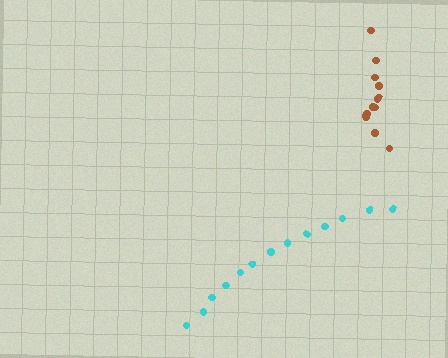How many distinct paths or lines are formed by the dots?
There are 2 distinct paths.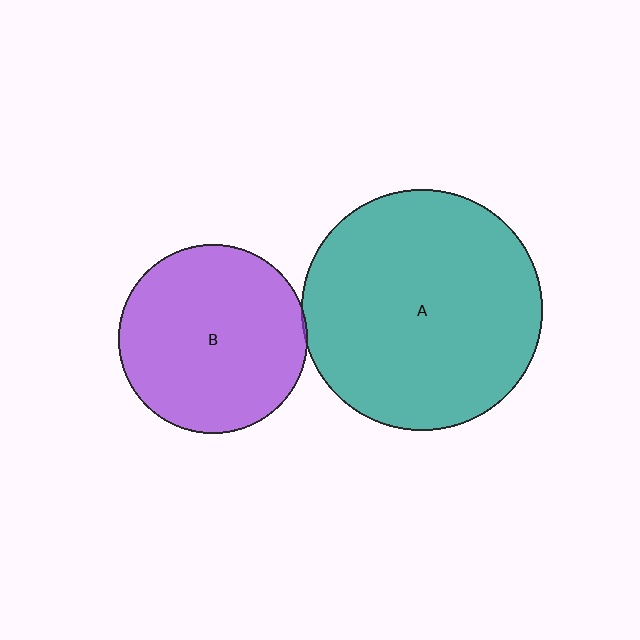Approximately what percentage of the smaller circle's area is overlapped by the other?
Approximately 5%.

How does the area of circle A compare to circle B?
Approximately 1.6 times.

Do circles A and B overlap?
Yes.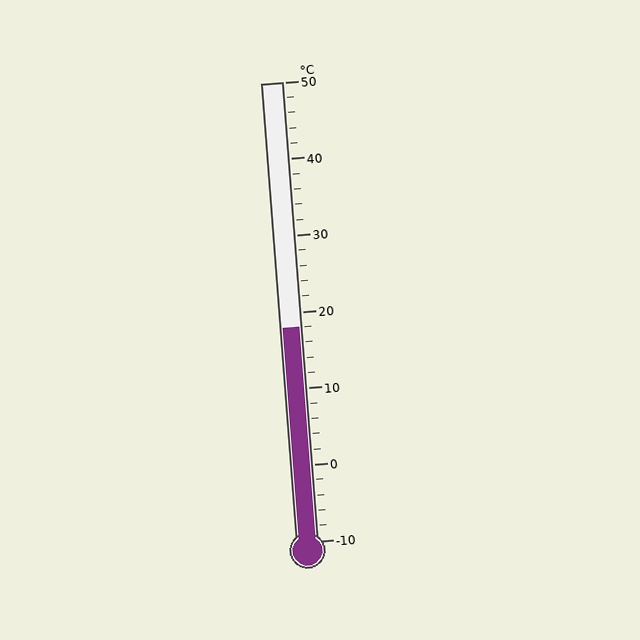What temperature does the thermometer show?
The thermometer shows approximately 18°C.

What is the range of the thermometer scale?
The thermometer scale ranges from -10°C to 50°C.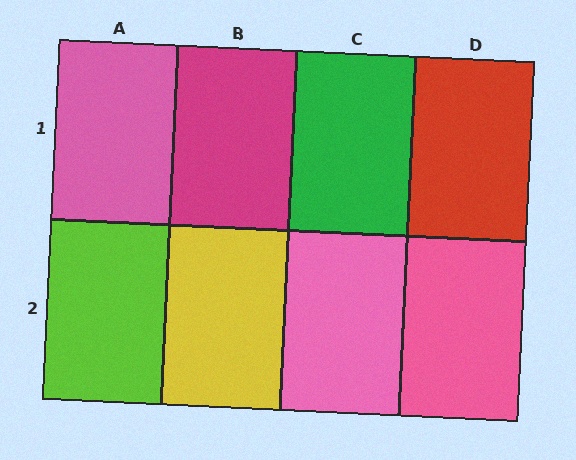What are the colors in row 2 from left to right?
Lime, yellow, pink, pink.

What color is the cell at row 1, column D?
Red.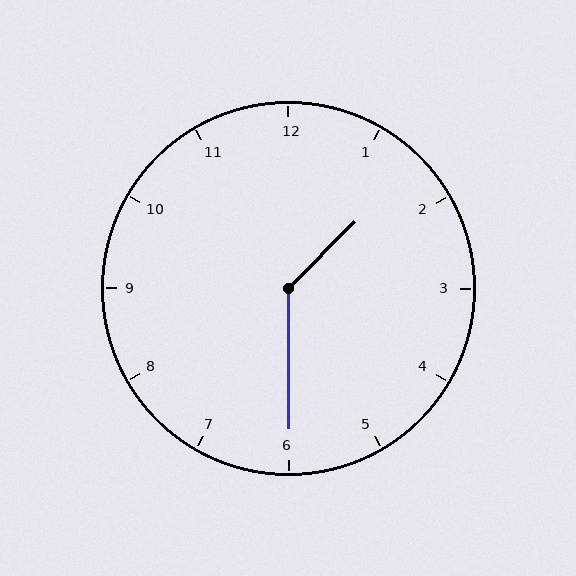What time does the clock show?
1:30.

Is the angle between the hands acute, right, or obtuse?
It is obtuse.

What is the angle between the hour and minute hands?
Approximately 135 degrees.